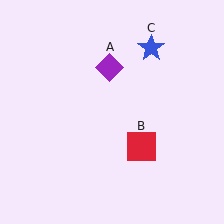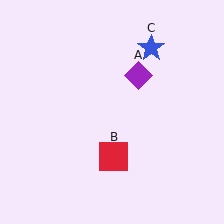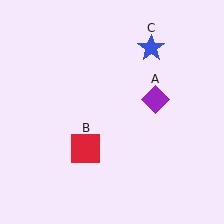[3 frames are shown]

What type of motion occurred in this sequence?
The purple diamond (object A), red square (object B) rotated clockwise around the center of the scene.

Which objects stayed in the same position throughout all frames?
Blue star (object C) remained stationary.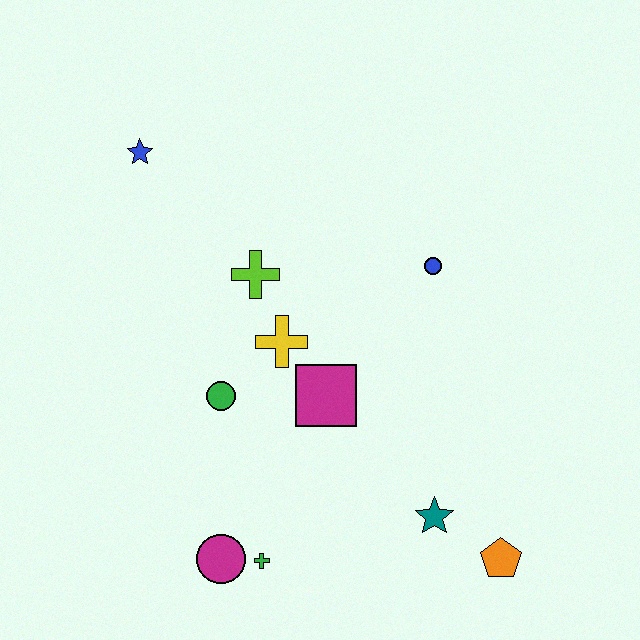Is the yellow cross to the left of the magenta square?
Yes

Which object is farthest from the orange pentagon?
The blue star is farthest from the orange pentagon.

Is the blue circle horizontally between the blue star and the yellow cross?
No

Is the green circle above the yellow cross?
No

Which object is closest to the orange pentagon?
The teal star is closest to the orange pentagon.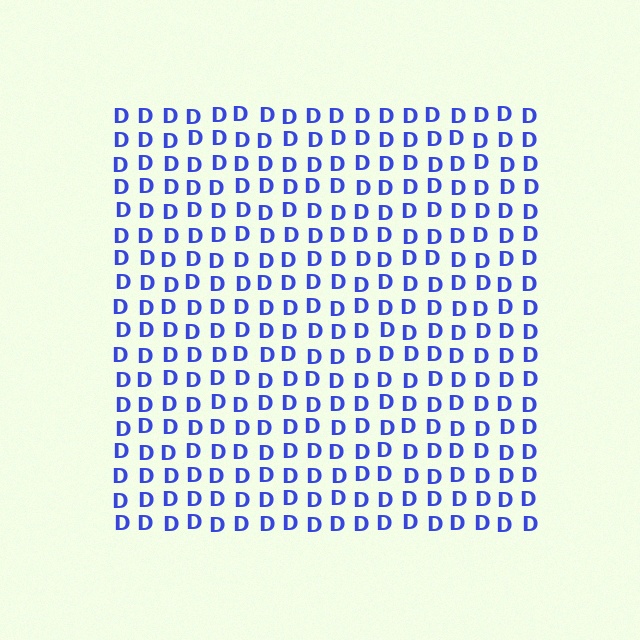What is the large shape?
The large shape is a square.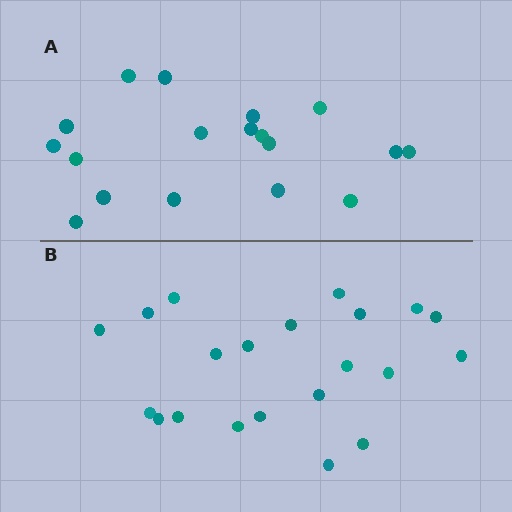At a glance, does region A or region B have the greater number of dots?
Region B (the bottom region) has more dots.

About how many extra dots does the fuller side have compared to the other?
Region B has just a few more — roughly 2 or 3 more dots than region A.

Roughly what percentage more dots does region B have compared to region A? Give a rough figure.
About 15% more.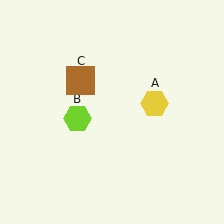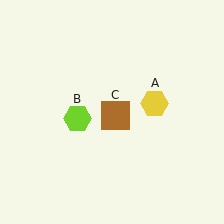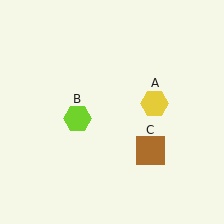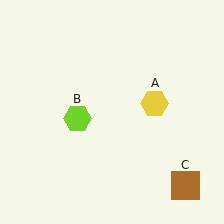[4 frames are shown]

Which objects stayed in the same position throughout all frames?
Yellow hexagon (object A) and lime hexagon (object B) remained stationary.